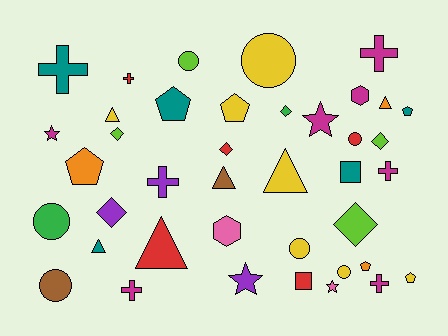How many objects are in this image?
There are 40 objects.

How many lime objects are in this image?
There are 4 lime objects.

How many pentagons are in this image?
There are 6 pentagons.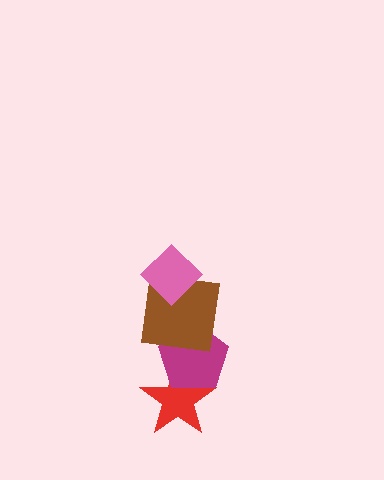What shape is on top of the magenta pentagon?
The brown square is on top of the magenta pentagon.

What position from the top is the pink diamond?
The pink diamond is 1st from the top.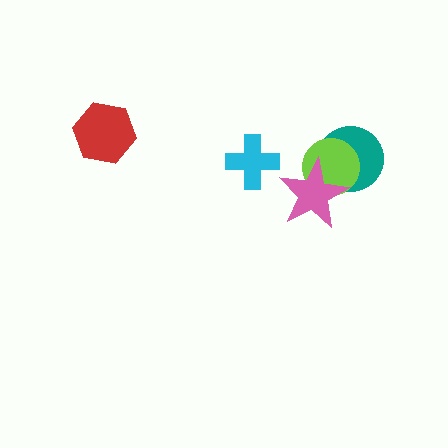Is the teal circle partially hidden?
Yes, it is partially covered by another shape.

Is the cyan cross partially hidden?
No, no other shape covers it.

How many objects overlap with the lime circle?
2 objects overlap with the lime circle.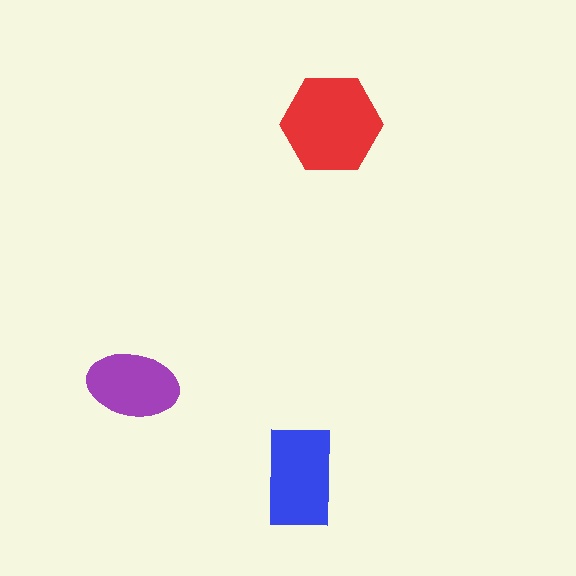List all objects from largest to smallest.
The red hexagon, the blue rectangle, the purple ellipse.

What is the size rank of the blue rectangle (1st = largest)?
2nd.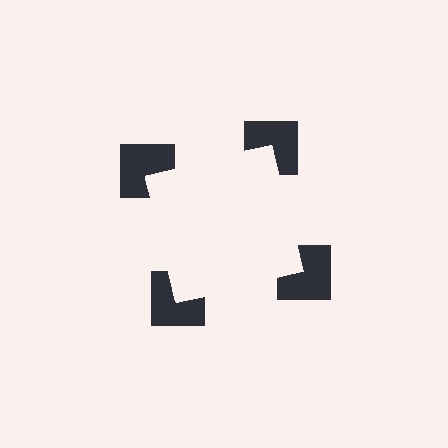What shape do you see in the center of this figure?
An illusory square — its edges are inferred from the aligned wedge cuts in the notched squares, not physically drawn.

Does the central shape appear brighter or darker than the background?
It typically appears slightly brighter than the background, even though no actual brightness change is drawn.